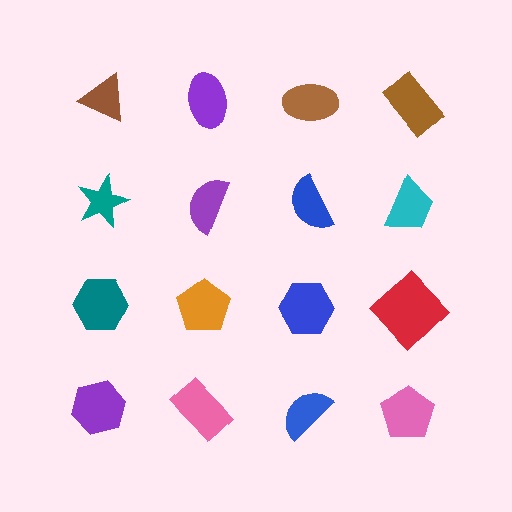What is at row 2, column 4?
A cyan trapezoid.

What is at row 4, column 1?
A purple hexagon.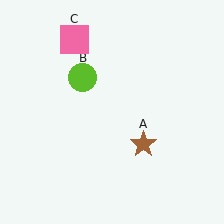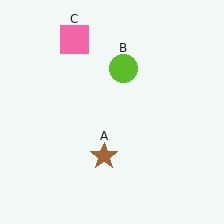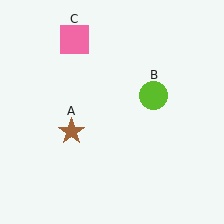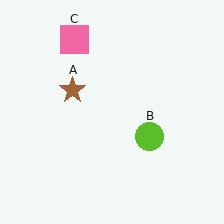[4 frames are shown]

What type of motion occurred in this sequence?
The brown star (object A), lime circle (object B) rotated clockwise around the center of the scene.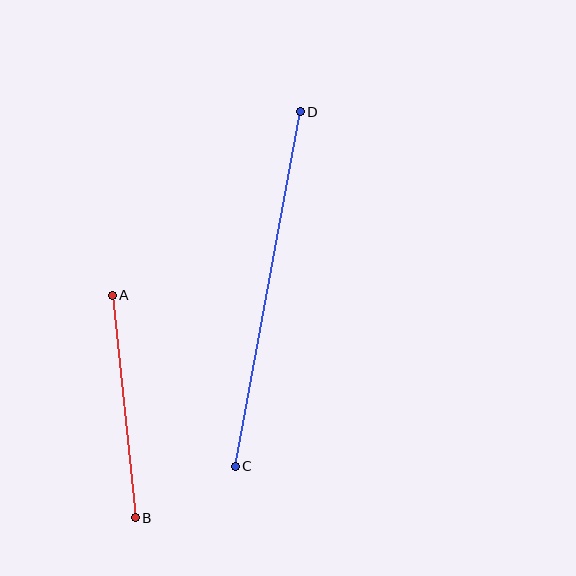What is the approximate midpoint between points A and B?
The midpoint is at approximately (124, 407) pixels.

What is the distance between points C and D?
The distance is approximately 360 pixels.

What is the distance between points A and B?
The distance is approximately 224 pixels.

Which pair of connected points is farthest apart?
Points C and D are farthest apart.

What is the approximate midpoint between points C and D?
The midpoint is at approximately (268, 289) pixels.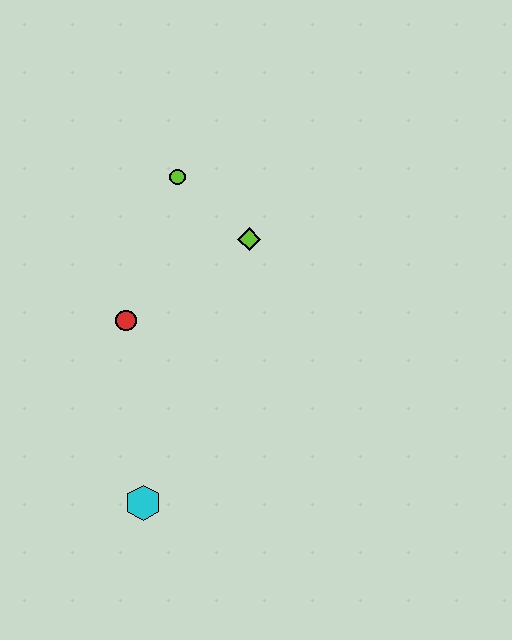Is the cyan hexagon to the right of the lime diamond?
No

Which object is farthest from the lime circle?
The cyan hexagon is farthest from the lime circle.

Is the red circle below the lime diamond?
Yes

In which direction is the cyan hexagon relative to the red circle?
The cyan hexagon is below the red circle.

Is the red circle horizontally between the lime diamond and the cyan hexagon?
No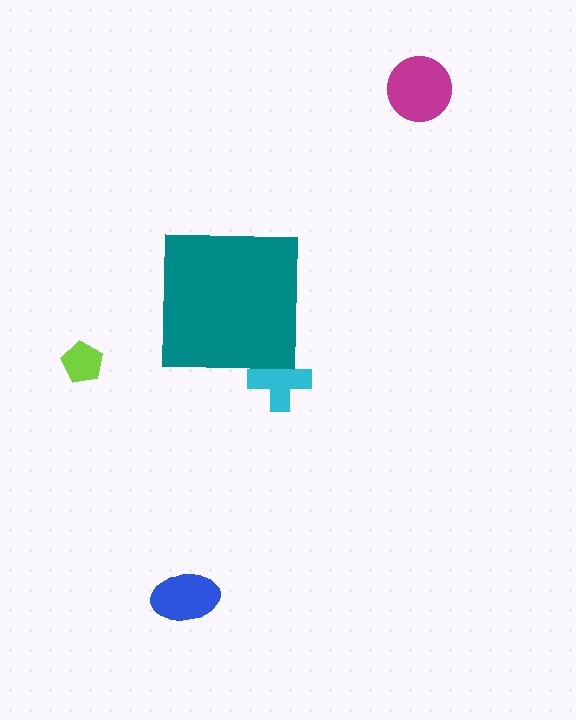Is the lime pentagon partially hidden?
No, the lime pentagon is fully visible.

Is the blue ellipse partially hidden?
No, the blue ellipse is fully visible.